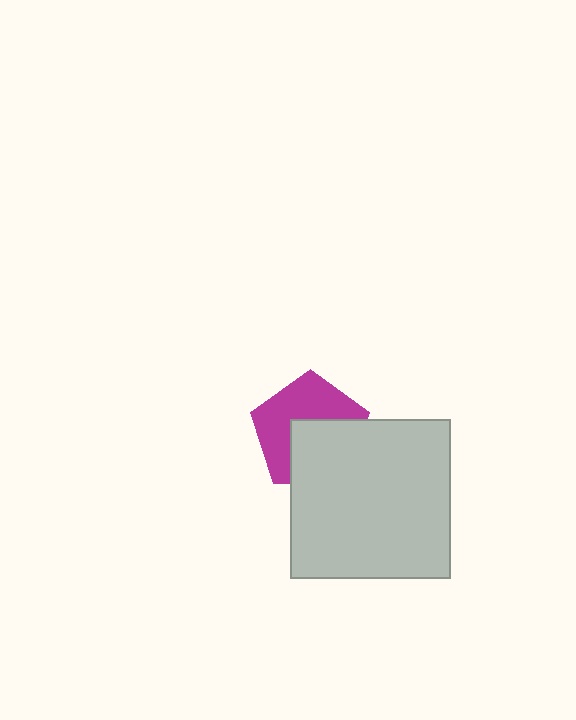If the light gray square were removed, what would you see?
You would see the complete magenta pentagon.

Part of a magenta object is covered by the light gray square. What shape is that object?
It is a pentagon.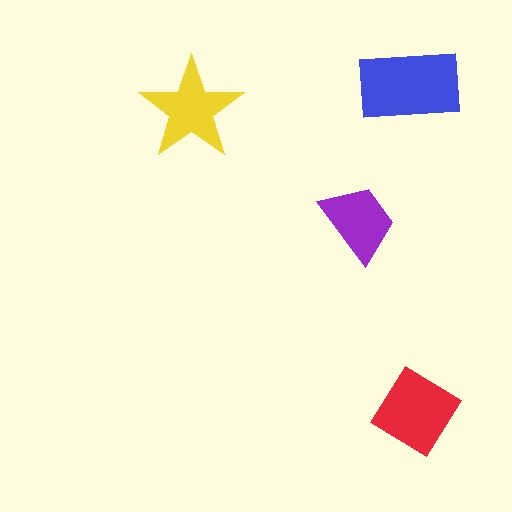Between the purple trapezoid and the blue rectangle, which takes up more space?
The blue rectangle.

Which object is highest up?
The blue rectangle is topmost.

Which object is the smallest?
The purple trapezoid.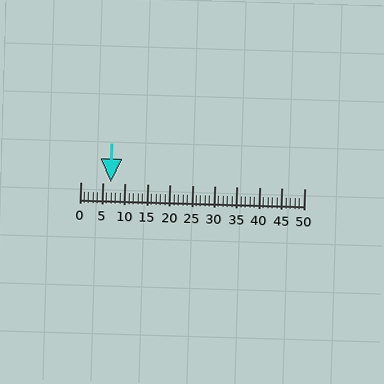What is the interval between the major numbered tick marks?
The major tick marks are spaced 5 units apart.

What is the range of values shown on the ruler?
The ruler shows values from 0 to 50.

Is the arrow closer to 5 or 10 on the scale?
The arrow is closer to 5.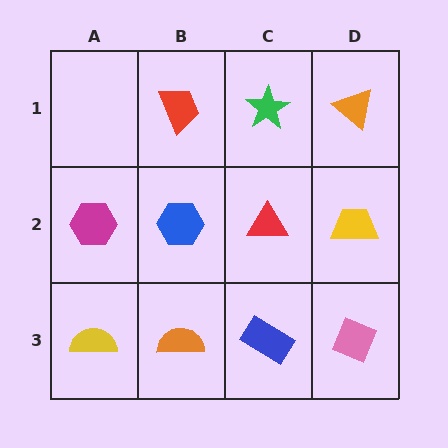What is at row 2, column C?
A red triangle.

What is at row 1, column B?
A red trapezoid.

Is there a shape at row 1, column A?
No, that cell is empty.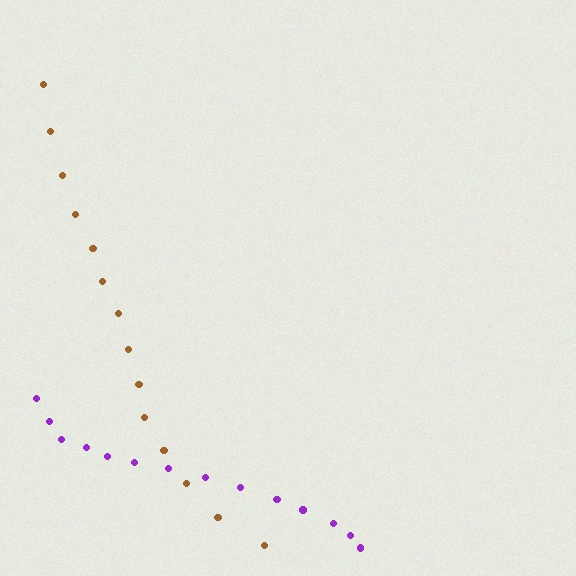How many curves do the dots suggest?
There are 2 distinct paths.